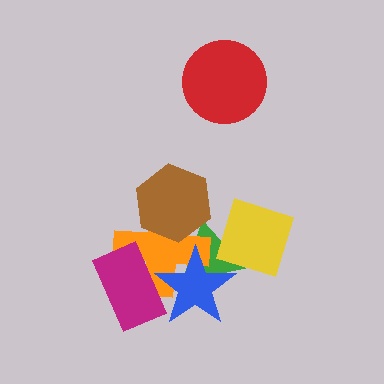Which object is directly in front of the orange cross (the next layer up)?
The blue star is directly in front of the orange cross.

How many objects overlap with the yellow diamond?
2 objects overlap with the yellow diamond.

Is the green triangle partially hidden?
Yes, it is partially covered by another shape.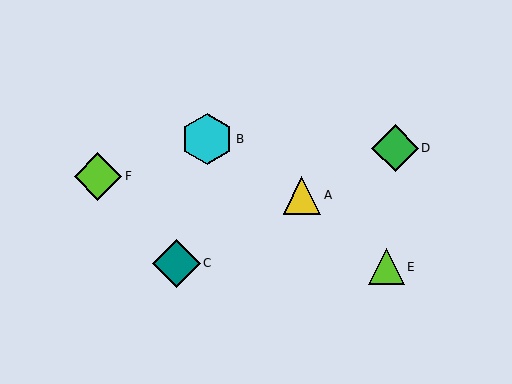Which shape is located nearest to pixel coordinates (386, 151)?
The green diamond (labeled D) at (395, 148) is nearest to that location.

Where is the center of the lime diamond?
The center of the lime diamond is at (98, 176).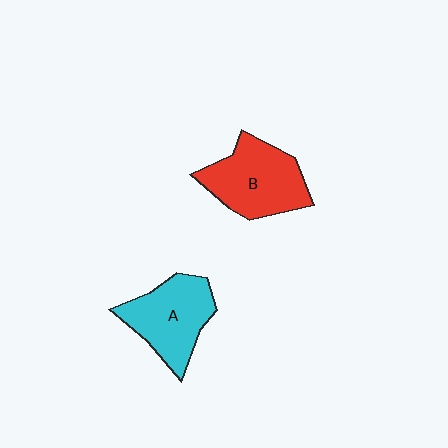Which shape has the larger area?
Shape B (red).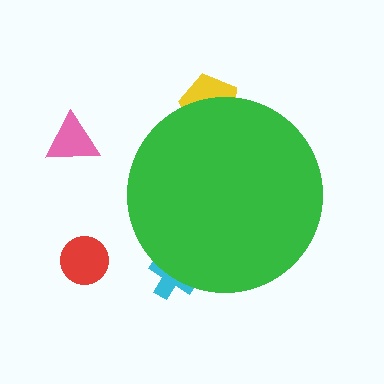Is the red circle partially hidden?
No, the red circle is fully visible.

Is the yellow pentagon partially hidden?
Yes, the yellow pentagon is partially hidden behind the green circle.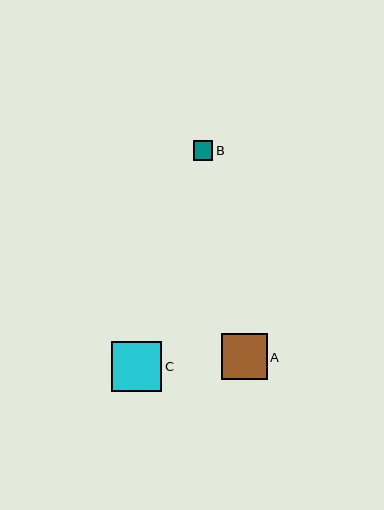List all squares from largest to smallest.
From largest to smallest: C, A, B.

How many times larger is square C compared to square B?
Square C is approximately 2.6 times the size of square B.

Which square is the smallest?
Square B is the smallest with a size of approximately 19 pixels.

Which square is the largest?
Square C is the largest with a size of approximately 50 pixels.